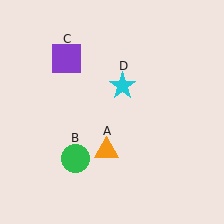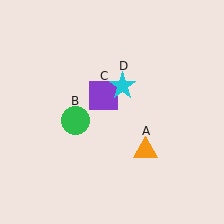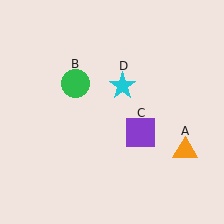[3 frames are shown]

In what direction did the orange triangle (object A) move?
The orange triangle (object A) moved right.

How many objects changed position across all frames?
3 objects changed position: orange triangle (object A), green circle (object B), purple square (object C).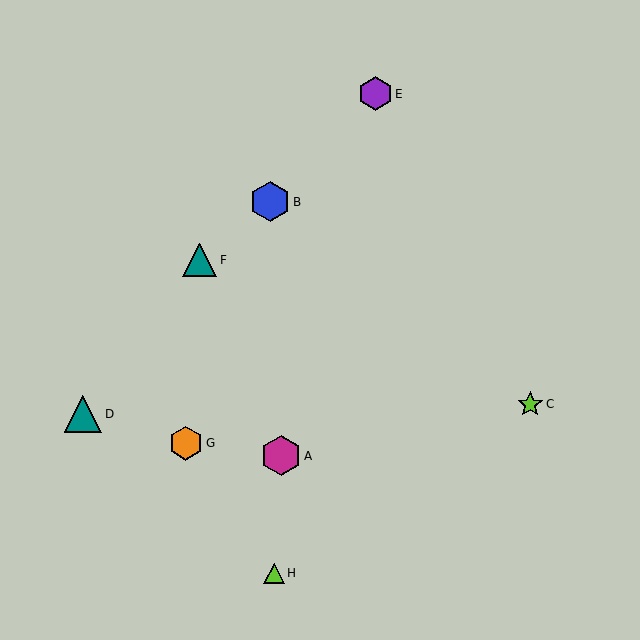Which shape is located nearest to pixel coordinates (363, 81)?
The purple hexagon (labeled E) at (375, 94) is nearest to that location.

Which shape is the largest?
The magenta hexagon (labeled A) is the largest.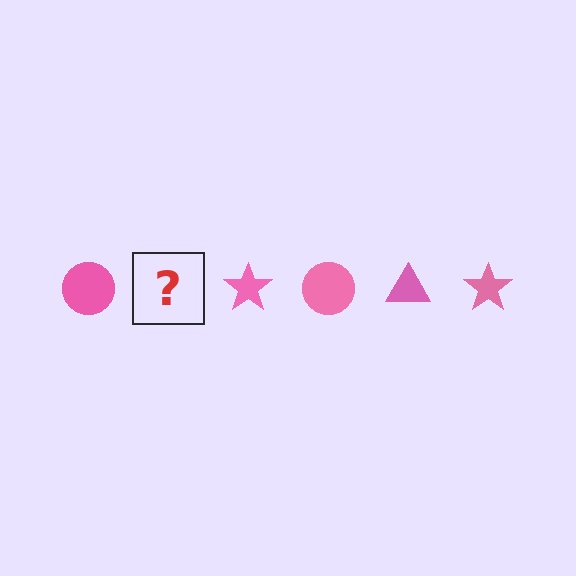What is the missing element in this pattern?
The missing element is a pink triangle.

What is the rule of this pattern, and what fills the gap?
The rule is that the pattern cycles through circle, triangle, star shapes in pink. The gap should be filled with a pink triangle.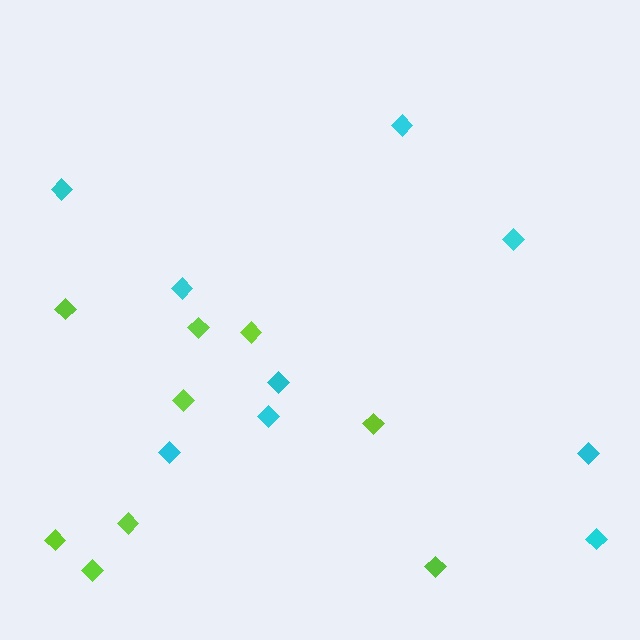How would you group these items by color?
There are 2 groups: one group of cyan diamonds (9) and one group of lime diamonds (9).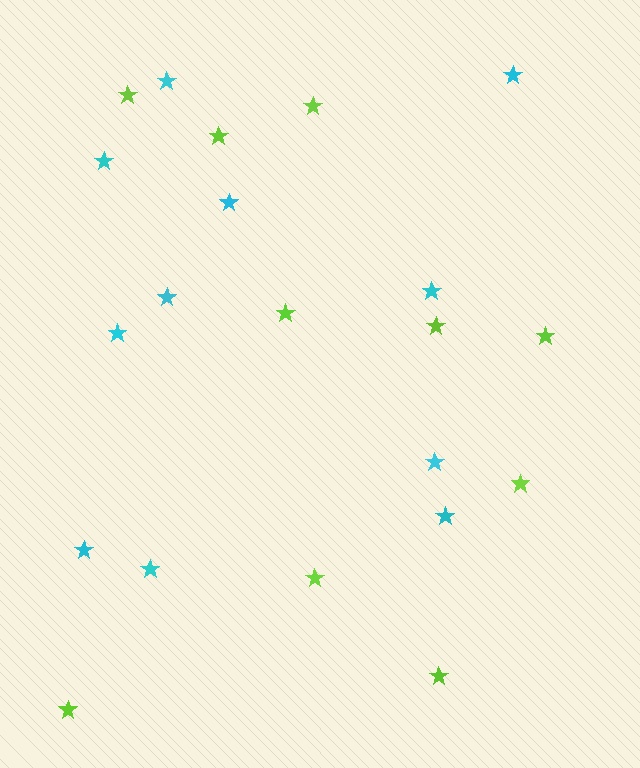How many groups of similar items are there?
There are 2 groups: one group of lime stars (10) and one group of cyan stars (11).